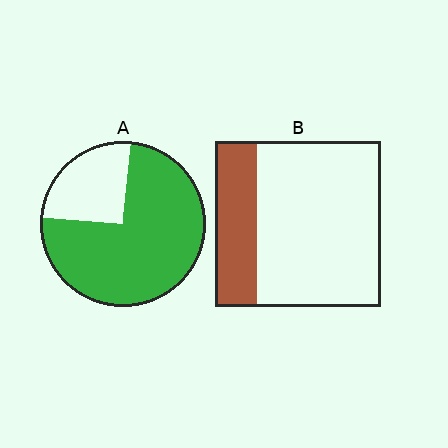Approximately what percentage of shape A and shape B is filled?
A is approximately 75% and B is approximately 25%.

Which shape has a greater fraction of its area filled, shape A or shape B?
Shape A.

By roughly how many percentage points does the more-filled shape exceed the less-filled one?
By roughly 50 percentage points (A over B).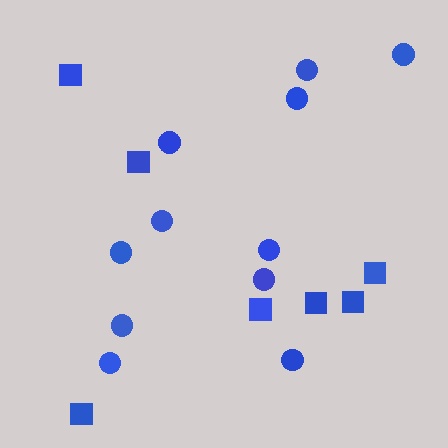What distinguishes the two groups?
There are 2 groups: one group of circles (11) and one group of squares (7).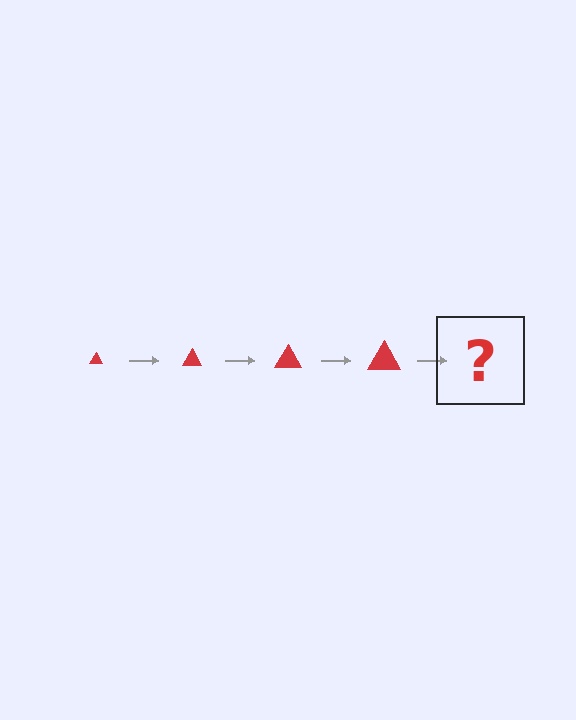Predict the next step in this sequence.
The next step is a red triangle, larger than the previous one.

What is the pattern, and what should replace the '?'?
The pattern is that the triangle gets progressively larger each step. The '?' should be a red triangle, larger than the previous one.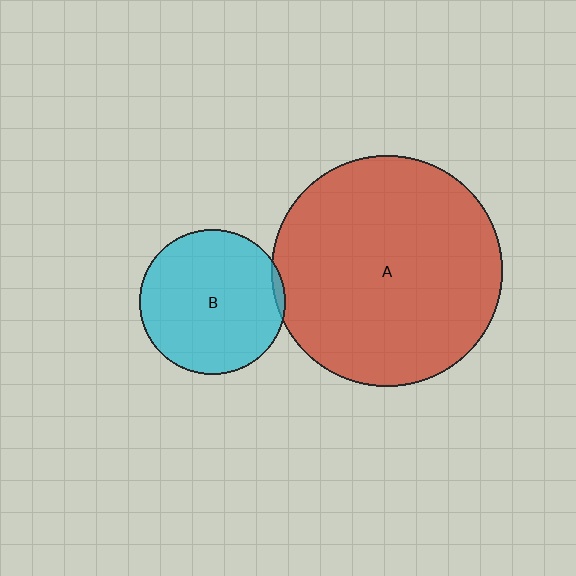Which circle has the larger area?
Circle A (red).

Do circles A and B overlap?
Yes.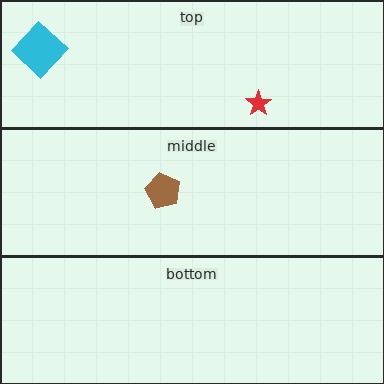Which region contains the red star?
The top region.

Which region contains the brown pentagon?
The middle region.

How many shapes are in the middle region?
1.